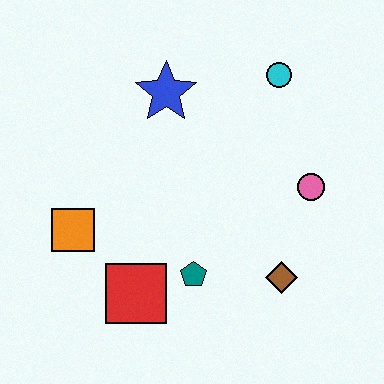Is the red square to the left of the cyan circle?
Yes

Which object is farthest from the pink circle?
The orange square is farthest from the pink circle.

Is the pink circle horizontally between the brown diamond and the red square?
No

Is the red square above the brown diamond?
No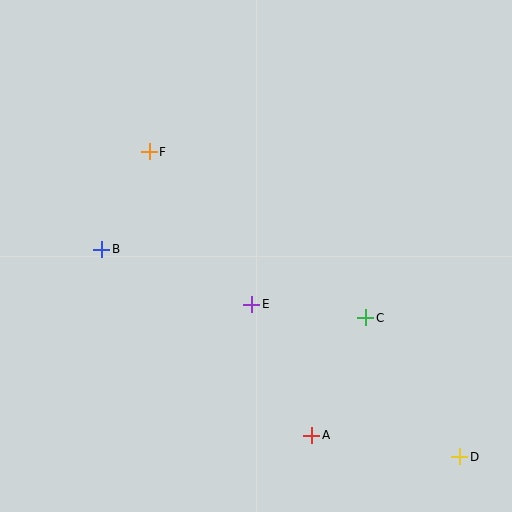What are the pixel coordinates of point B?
Point B is at (102, 249).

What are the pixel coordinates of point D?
Point D is at (460, 457).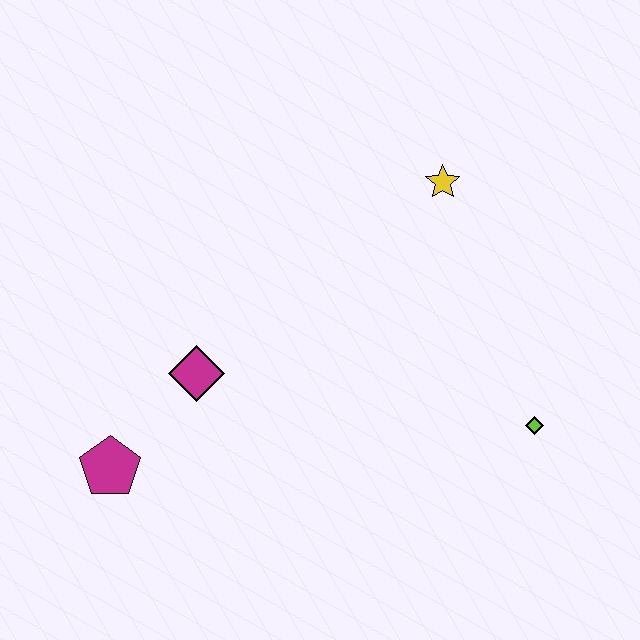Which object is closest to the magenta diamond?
The magenta pentagon is closest to the magenta diamond.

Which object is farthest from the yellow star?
The magenta pentagon is farthest from the yellow star.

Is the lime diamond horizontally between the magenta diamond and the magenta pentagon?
No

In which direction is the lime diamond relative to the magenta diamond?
The lime diamond is to the right of the magenta diamond.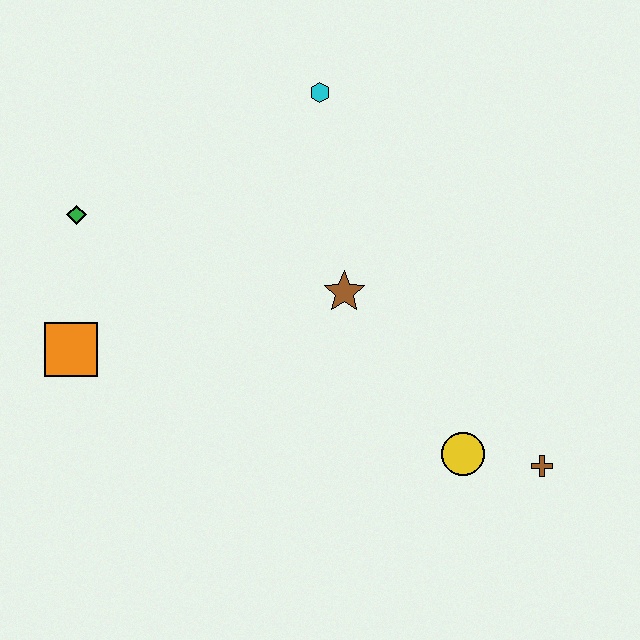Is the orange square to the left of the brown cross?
Yes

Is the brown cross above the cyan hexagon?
No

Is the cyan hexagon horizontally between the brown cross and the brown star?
No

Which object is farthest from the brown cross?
The green diamond is farthest from the brown cross.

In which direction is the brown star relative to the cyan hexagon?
The brown star is below the cyan hexagon.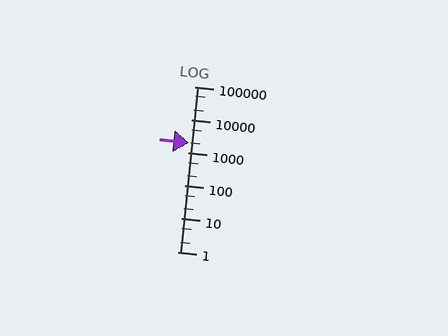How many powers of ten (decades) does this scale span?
The scale spans 5 decades, from 1 to 100000.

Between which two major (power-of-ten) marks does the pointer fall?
The pointer is between 1000 and 10000.